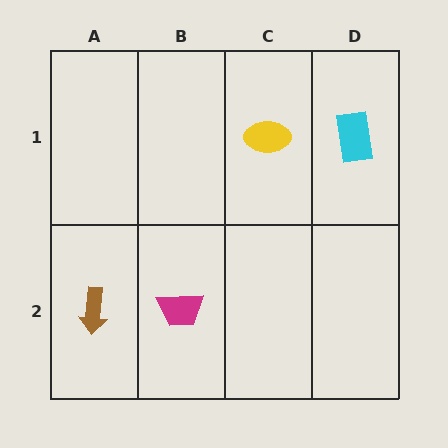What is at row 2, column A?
A brown arrow.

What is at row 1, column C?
A yellow ellipse.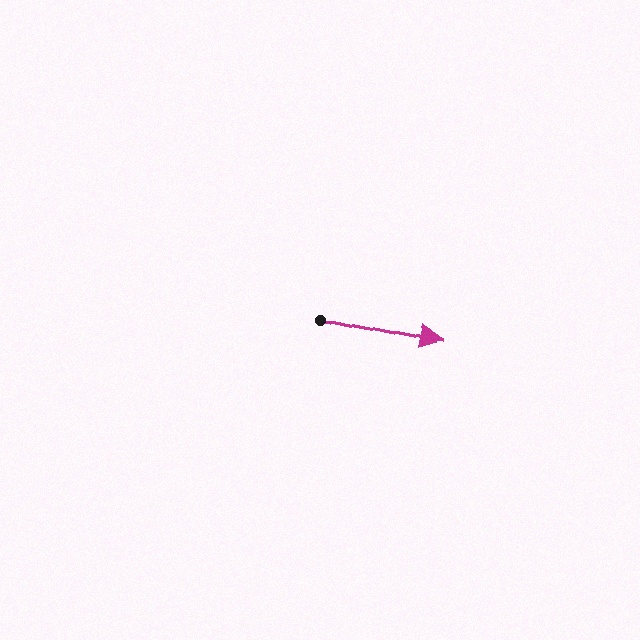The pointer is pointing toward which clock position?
Roughly 3 o'clock.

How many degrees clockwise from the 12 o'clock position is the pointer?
Approximately 102 degrees.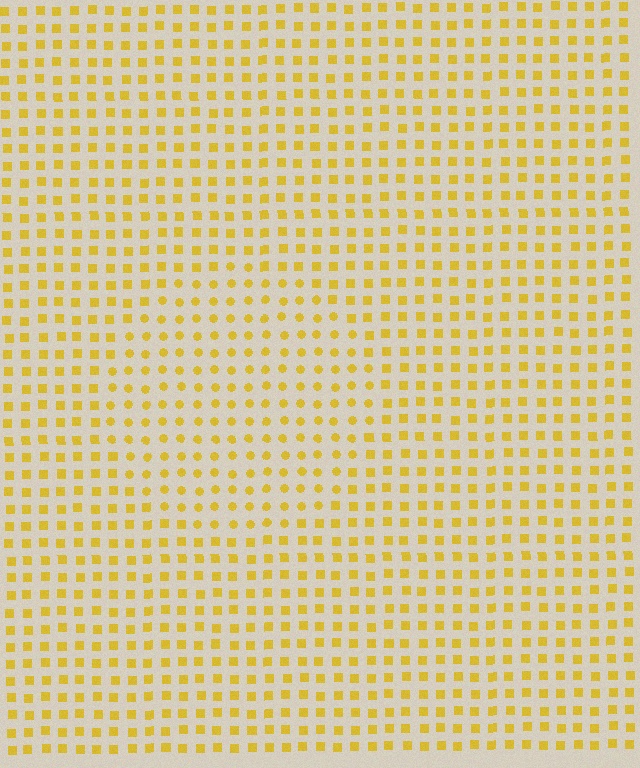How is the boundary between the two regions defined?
The boundary is defined by a change in element shape: circles inside vs. squares outside. All elements share the same color and spacing.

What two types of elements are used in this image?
The image uses circles inside the circle region and squares outside it.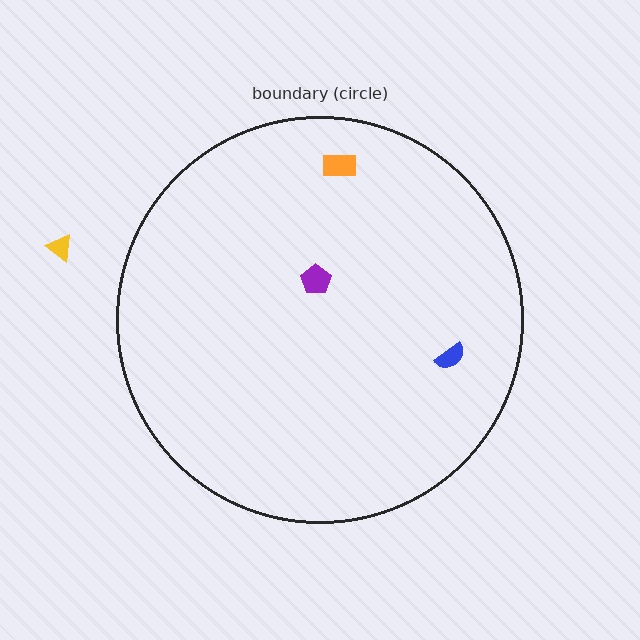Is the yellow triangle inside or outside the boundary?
Outside.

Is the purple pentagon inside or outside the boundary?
Inside.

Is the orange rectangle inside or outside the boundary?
Inside.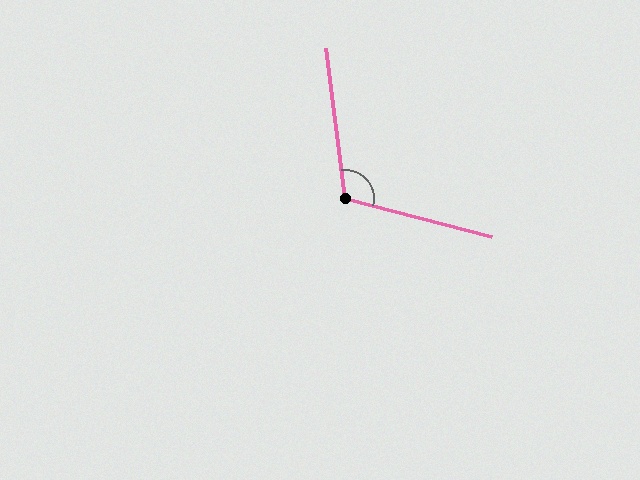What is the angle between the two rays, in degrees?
Approximately 112 degrees.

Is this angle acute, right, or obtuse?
It is obtuse.